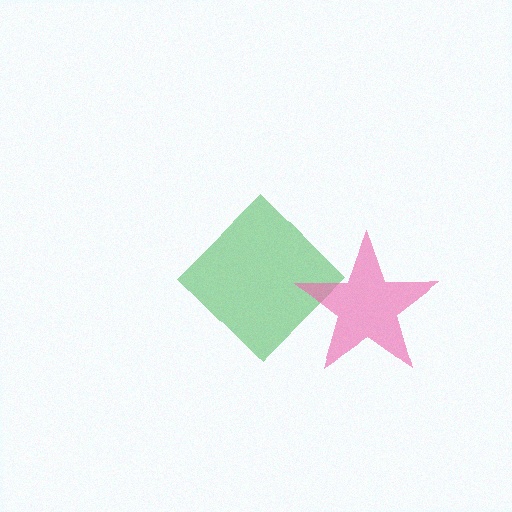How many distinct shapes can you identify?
There are 2 distinct shapes: a green diamond, a pink star.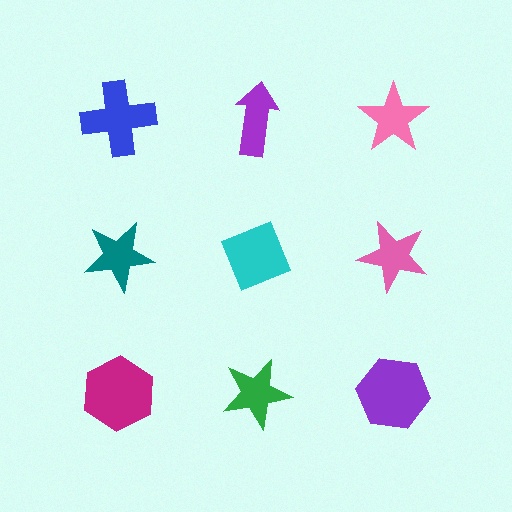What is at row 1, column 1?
A blue cross.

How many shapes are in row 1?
3 shapes.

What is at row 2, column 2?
A cyan diamond.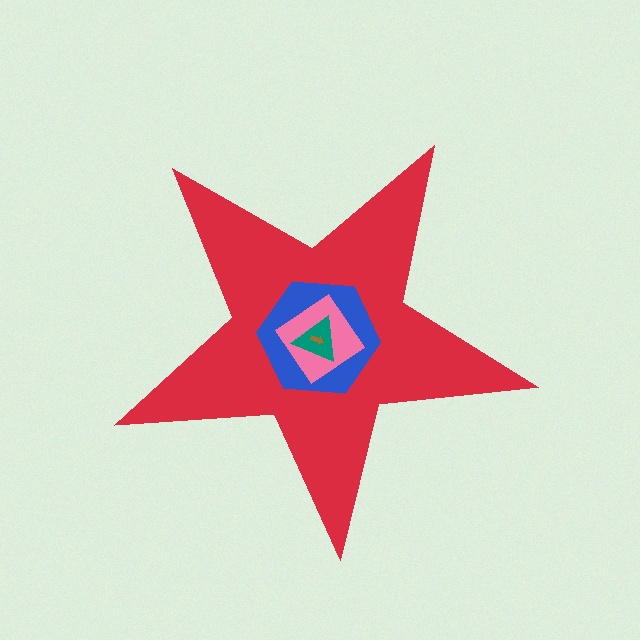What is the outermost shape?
The red star.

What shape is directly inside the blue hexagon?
The pink diamond.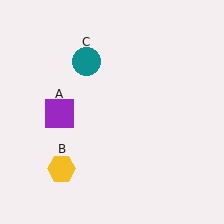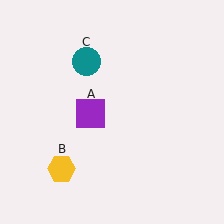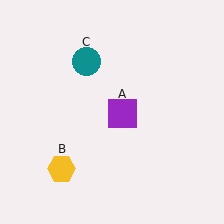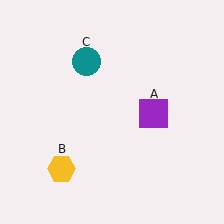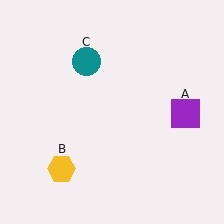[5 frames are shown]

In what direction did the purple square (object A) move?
The purple square (object A) moved right.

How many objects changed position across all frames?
1 object changed position: purple square (object A).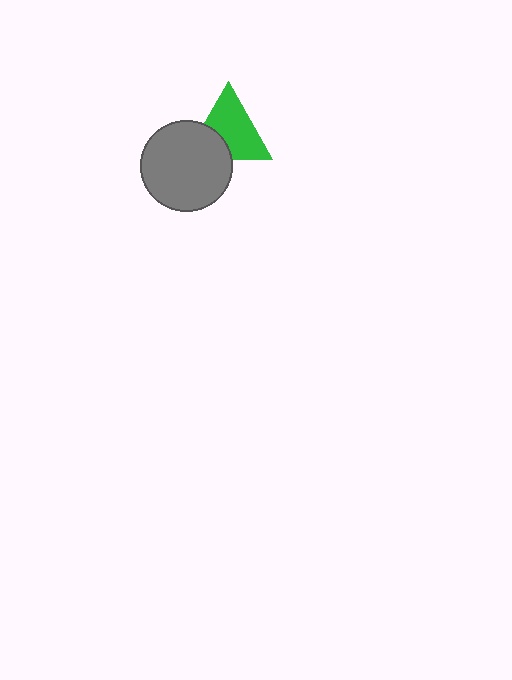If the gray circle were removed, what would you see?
You would see the complete green triangle.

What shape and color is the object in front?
The object in front is a gray circle.